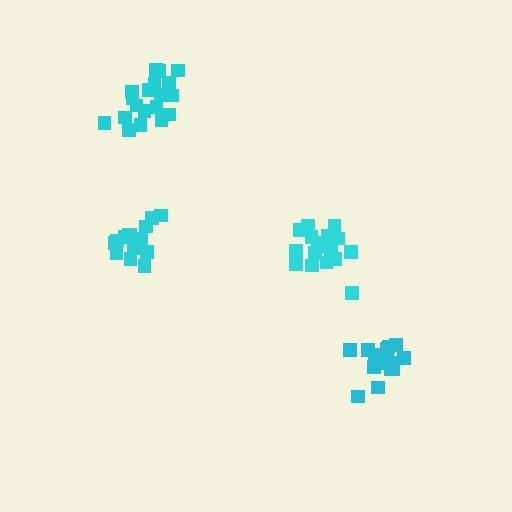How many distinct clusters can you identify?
There are 4 distinct clusters.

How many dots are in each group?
Group 1: 17 dots, Group 2: 14 dots, Group 3: 18 dots, Group 4: 19 dots (68 total).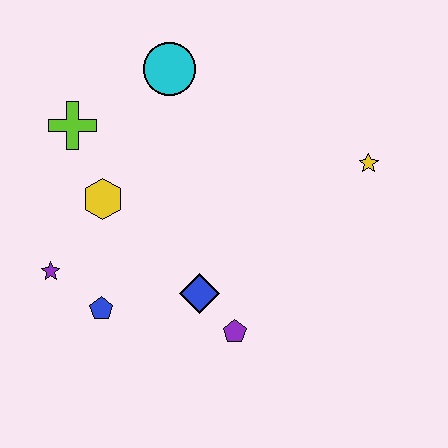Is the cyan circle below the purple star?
No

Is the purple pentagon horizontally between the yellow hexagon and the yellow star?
Yes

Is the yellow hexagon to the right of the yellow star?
No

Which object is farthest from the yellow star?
The purple star is farthest from the yellow star.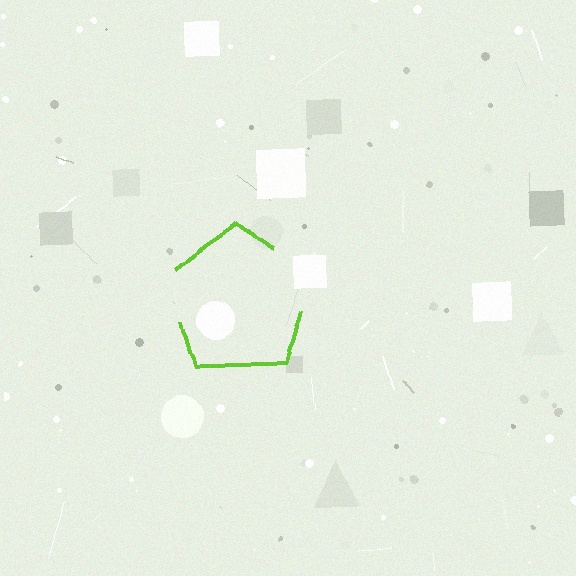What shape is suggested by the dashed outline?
The dashed outline suggests a pentagon.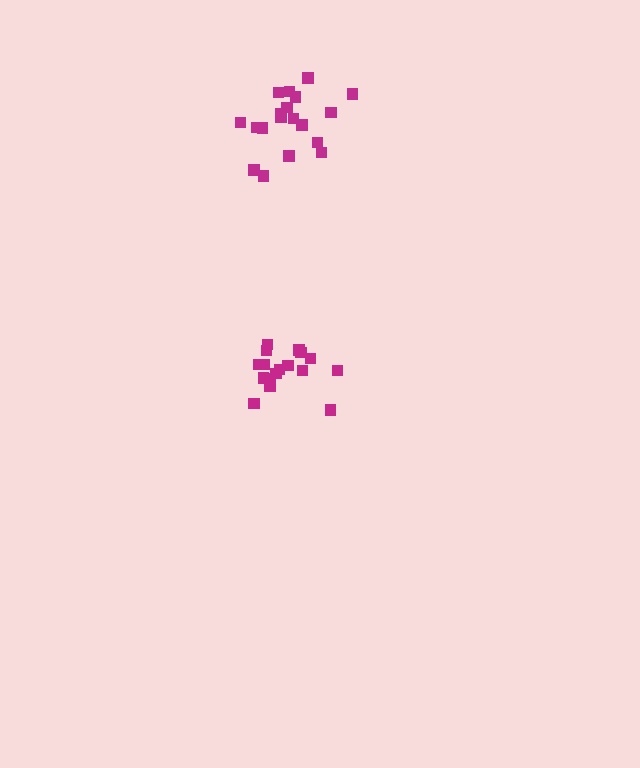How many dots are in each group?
Group 1: 17 dots, Group 2: 19 dots (36 total).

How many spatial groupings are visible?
There are 2 spatial groupings.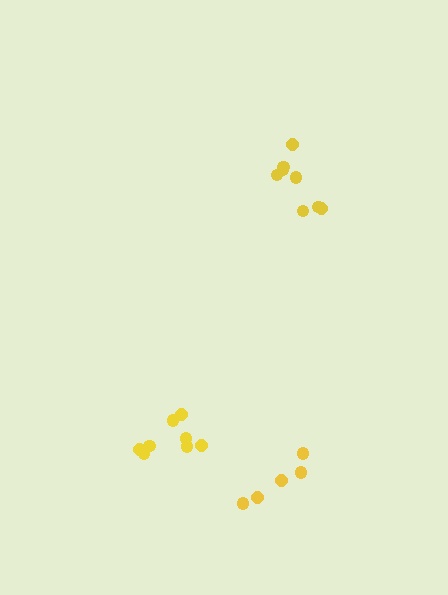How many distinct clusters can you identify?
There are 3 distinct clusters.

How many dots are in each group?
Group 1: 5 dots, Group 2: 8 dots, Group 3: 8 dots (21 total).